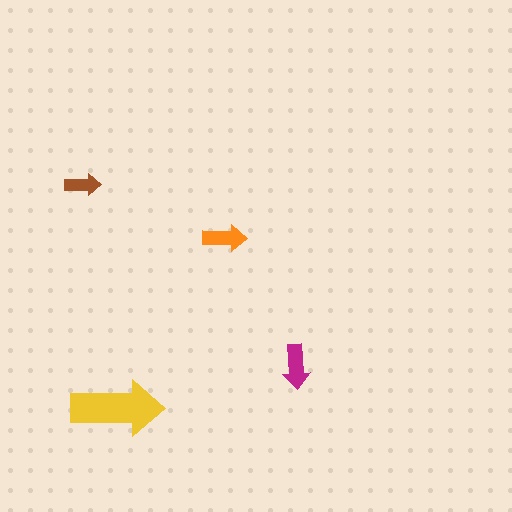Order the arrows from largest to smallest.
the yellow one, the magenta one, the orange one, the brown one.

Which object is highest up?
The brown arrow is topmost.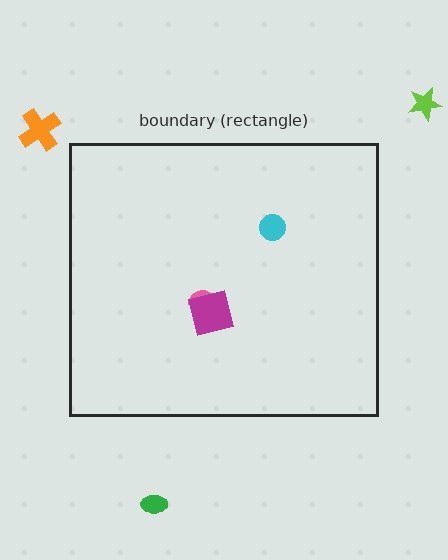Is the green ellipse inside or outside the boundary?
Outside.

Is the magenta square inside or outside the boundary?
Inside.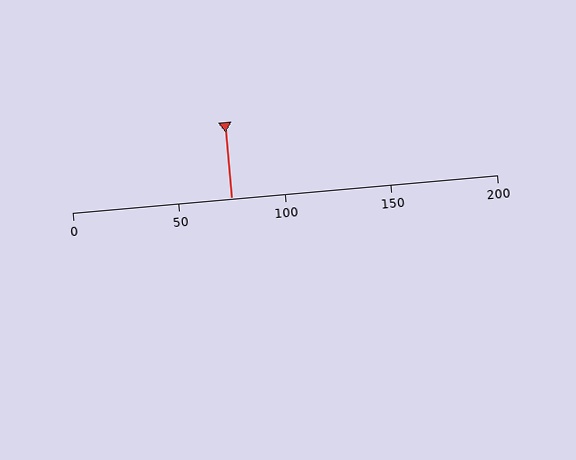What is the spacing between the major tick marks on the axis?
The major ticks are spaced 50 apart.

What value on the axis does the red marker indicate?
The marker indicates approximately 75.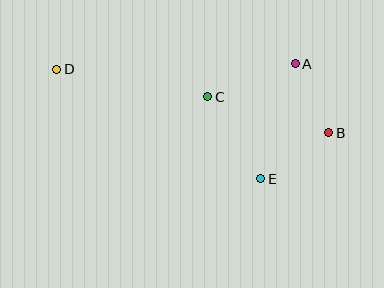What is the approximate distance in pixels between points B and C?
The distance between B and C is approximately 126 pixels.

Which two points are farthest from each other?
Points B and D are farthest from each other.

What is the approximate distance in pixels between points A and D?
The distance between A and D is approximately 239 pixels.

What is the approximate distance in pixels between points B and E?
The distance between B and E is approximately 82 pixels.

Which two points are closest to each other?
Points A and B are closest to each other.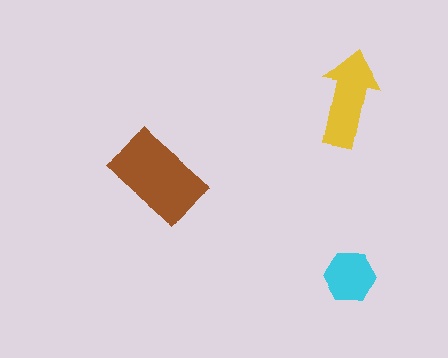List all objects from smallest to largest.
The cyan hexagon, the yellow arrow, the brown rectangle.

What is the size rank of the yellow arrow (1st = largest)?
2nd.